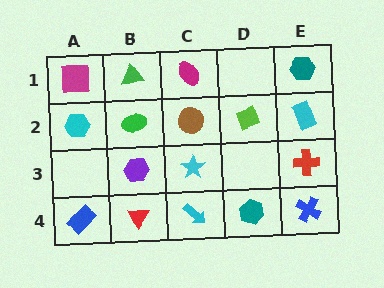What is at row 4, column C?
A cyan arrow.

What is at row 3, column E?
A red cross.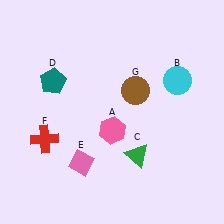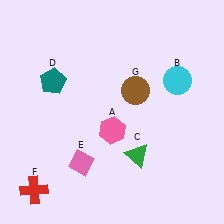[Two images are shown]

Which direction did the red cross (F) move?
The red cross (F) moved down.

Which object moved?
The red cross (F) moved down.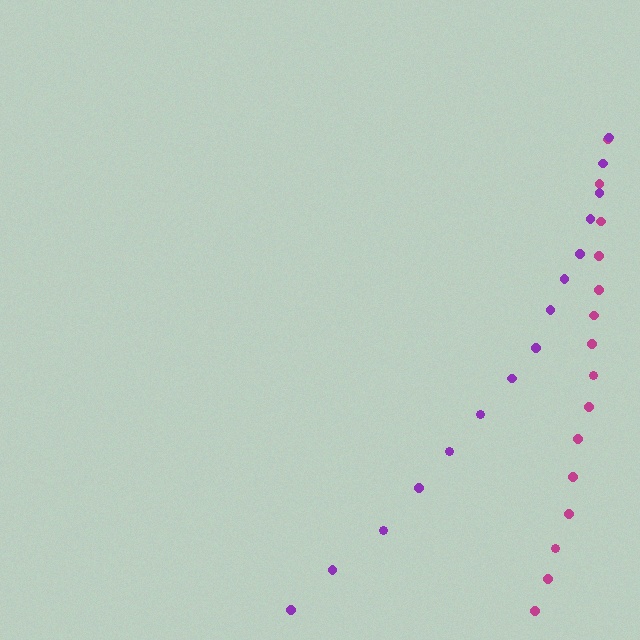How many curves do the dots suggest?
There are 2 distinct paths.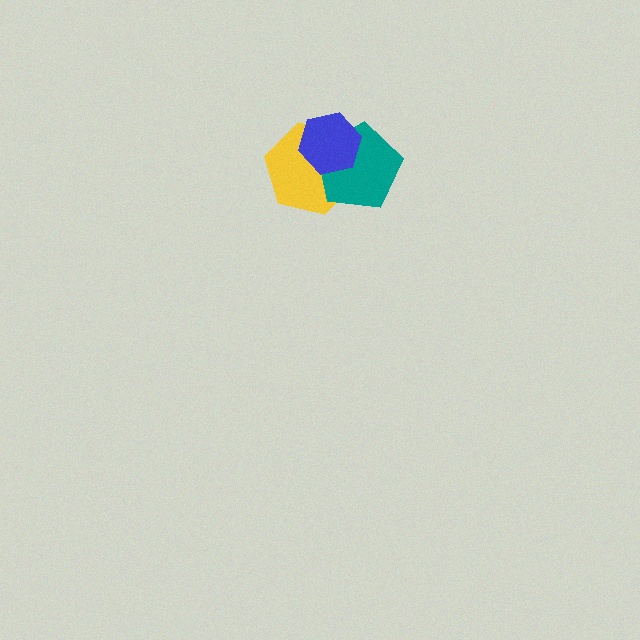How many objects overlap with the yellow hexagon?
2 objects overlap with the yellow hexagon.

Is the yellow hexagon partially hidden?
Yes, it is partially covered by another shape.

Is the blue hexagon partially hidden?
No, no other shape covers it.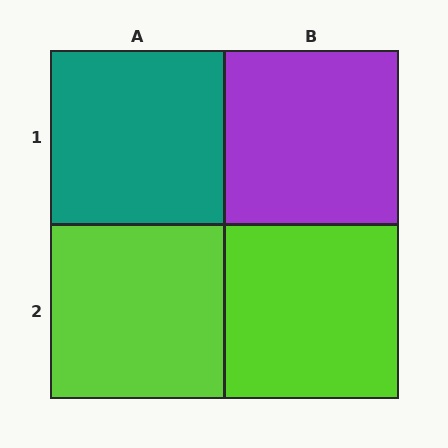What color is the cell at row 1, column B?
Purple.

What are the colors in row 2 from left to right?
Lime, lime.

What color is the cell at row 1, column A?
Teal.